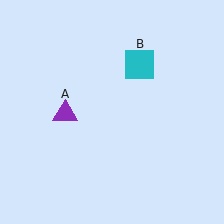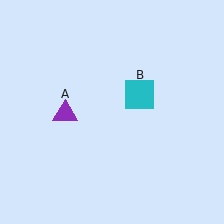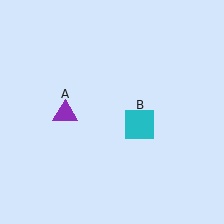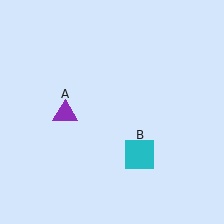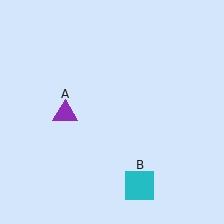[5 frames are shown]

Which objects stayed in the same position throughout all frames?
Purple triangle (object A) remained stationary.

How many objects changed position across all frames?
1 object changed position: cyan square (object B).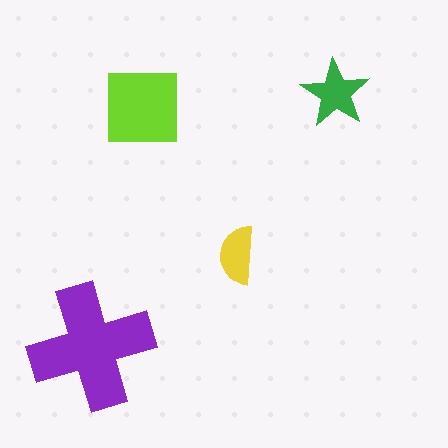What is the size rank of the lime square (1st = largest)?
2nd.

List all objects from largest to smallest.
The purple cross, the lime square, the green star, the yellow semicircle.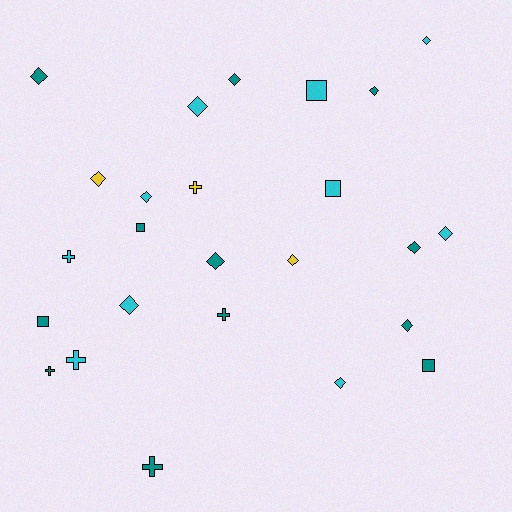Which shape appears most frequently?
Diamond, with 14 objects.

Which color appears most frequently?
Teal, with 12 objects.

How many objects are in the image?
There are 25 objects.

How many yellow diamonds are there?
There are 2 yellow diamonds.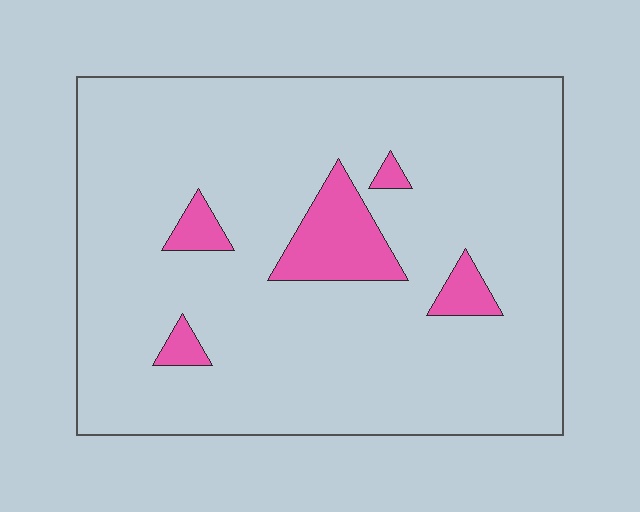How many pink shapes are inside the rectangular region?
5.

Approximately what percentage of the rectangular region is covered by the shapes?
Approximately 10%.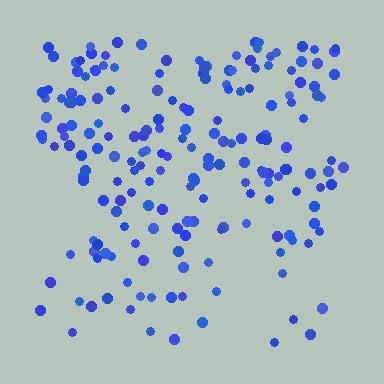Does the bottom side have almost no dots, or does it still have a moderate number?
Still a moderate number, just noticeably fewer than the top.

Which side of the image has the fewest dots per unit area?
The bottom.